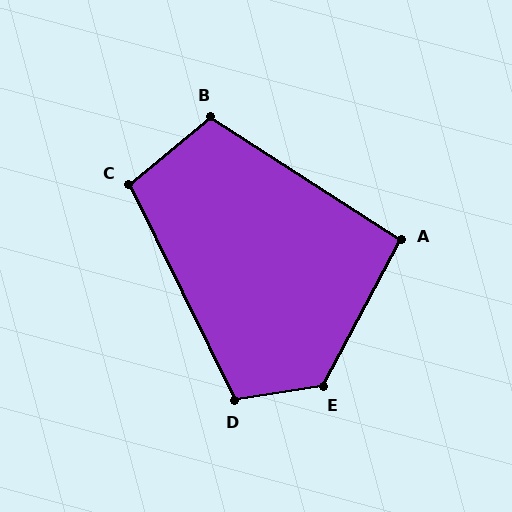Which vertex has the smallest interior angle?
A, at approximately 95 degrees.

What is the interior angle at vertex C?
Approximately 103 degrees (obtuse).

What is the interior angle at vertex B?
Approximately 108 degrees (obtuse).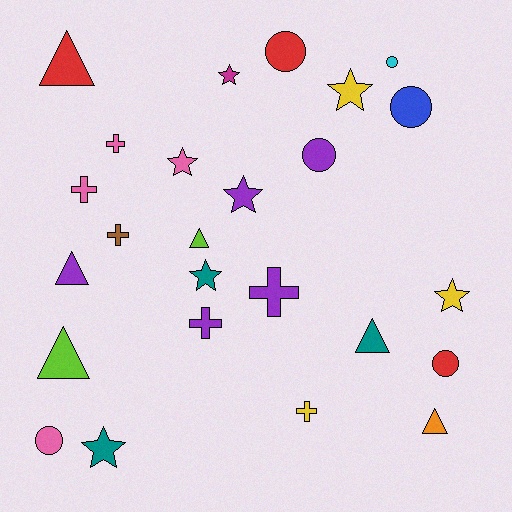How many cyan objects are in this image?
There is 1 cyan object.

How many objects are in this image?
There are 25 objects.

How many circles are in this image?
There are 6 circles.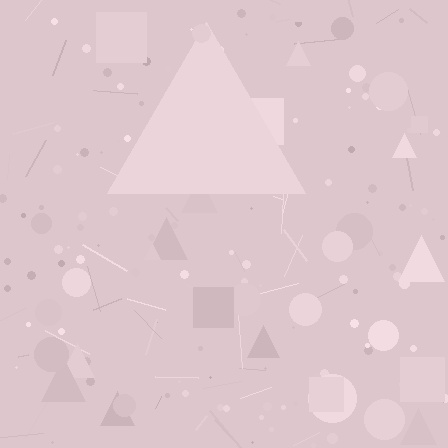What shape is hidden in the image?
A triangle is hidden in the image.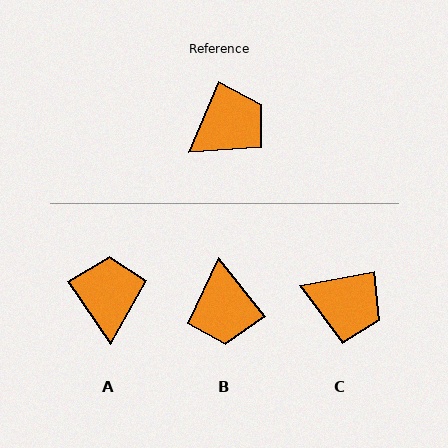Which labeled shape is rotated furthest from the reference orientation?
B, about 119 degrees away.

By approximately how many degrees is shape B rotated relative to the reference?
Approximately 119 degrees clockwise.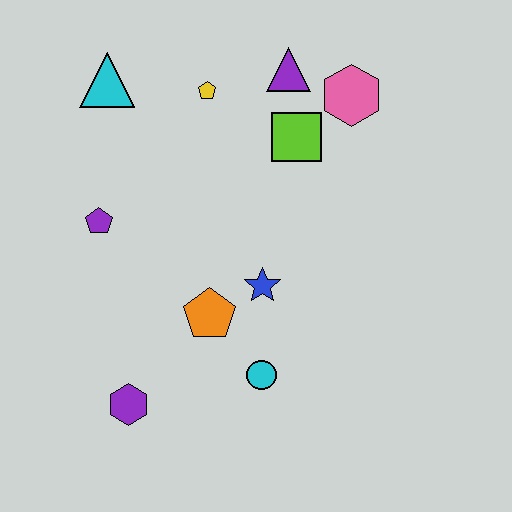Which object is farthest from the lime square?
The purple hexagon is farthest from the lime square.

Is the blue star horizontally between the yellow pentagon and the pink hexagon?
Yes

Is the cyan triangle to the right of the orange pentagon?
No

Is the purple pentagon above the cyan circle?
Yes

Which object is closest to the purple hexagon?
The orange pentagon is closest to the purple hexagon.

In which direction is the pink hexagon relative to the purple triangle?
The pink hexagon is to the right of the purple triangle.